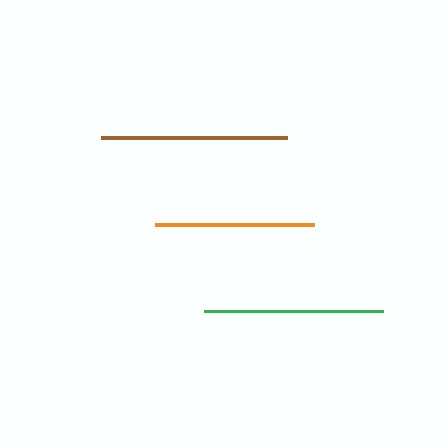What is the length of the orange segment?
The orange segment is approximately 159 pixels long.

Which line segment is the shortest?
The orange line is the shortest at approximately 159 pixels.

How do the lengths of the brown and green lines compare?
The brown and green lines are approximately the same length.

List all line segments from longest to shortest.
From longest to shortest: brown, green, orange.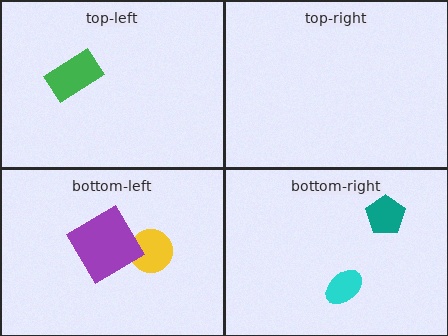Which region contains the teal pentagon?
The bottom-right region.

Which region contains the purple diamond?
The bottom-left region.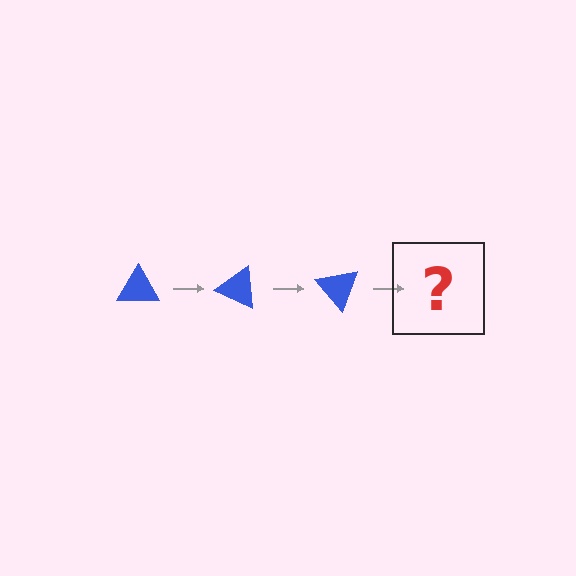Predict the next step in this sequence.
The next step is a blue triangle rotated 75 degrees.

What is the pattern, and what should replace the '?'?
The pattern is that the triangle rotates 25 degrees each step. The '?' should be a blue triangle rotated 75 degrees.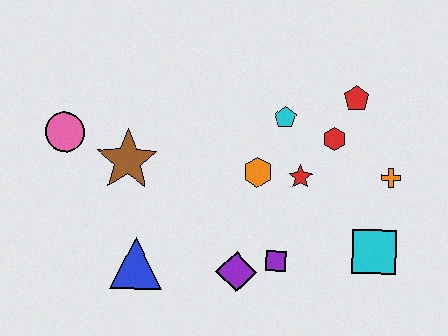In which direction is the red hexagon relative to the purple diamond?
The red hexagon is above the purple diamond.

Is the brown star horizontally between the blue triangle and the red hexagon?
No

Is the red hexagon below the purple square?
No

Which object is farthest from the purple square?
The pink circle is farthest from the purple square.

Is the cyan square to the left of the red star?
No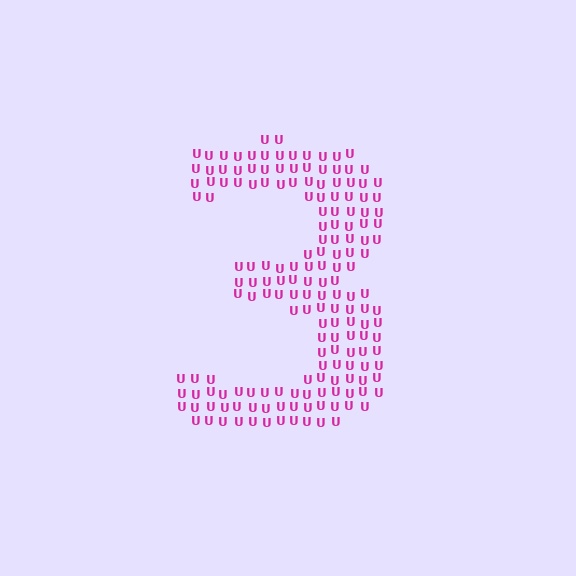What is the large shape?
The large shape is the digit 3.